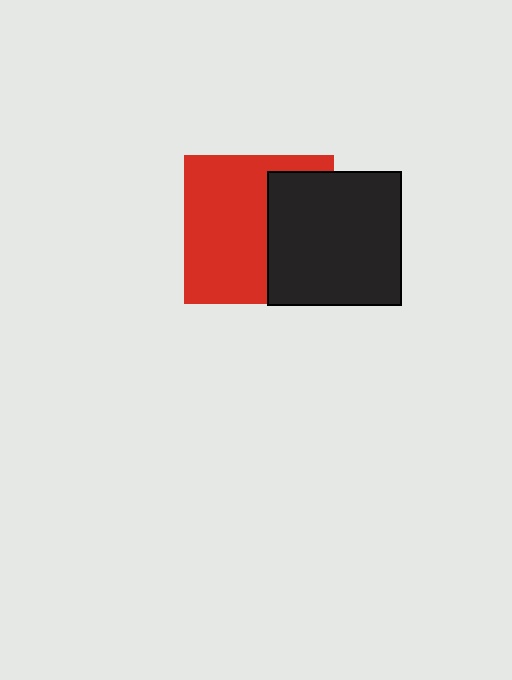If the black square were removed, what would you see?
You would see the complete red square.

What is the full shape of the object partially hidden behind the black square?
The partially hidden object is a red square.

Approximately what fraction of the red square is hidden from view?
Roughly 39% of the red square is hidden behind the black square.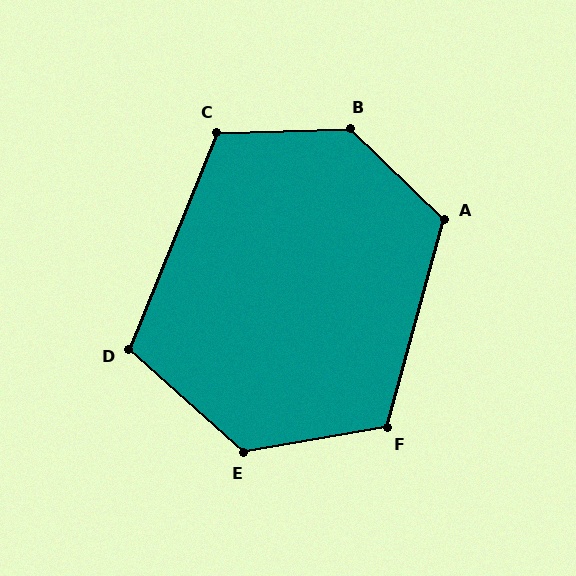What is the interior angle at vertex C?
Approximately 114 degrees (obtuse).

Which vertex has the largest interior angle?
B, at approximately 134 degrees.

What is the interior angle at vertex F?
Approximately 116 degrees (obtuse).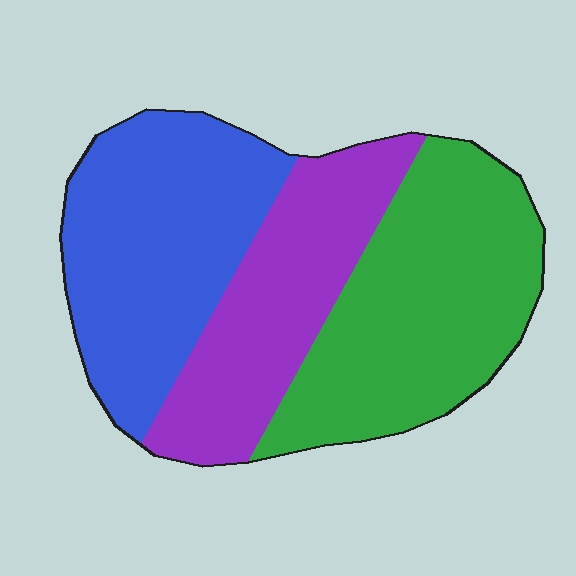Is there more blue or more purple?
Blue.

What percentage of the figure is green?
Green takes up about three eighths (3/8) of the figure.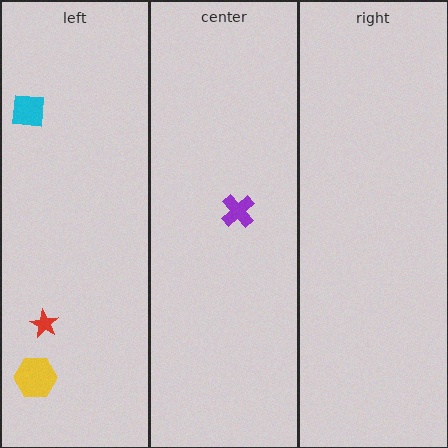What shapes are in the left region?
The cyan square, the red star, the yellow hexagon.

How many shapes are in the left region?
3.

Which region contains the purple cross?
The center region.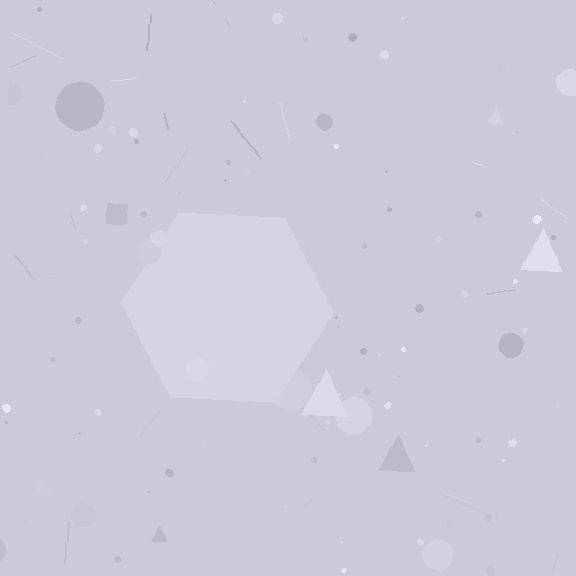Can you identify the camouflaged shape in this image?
The camouflaged shape is a hexagon.